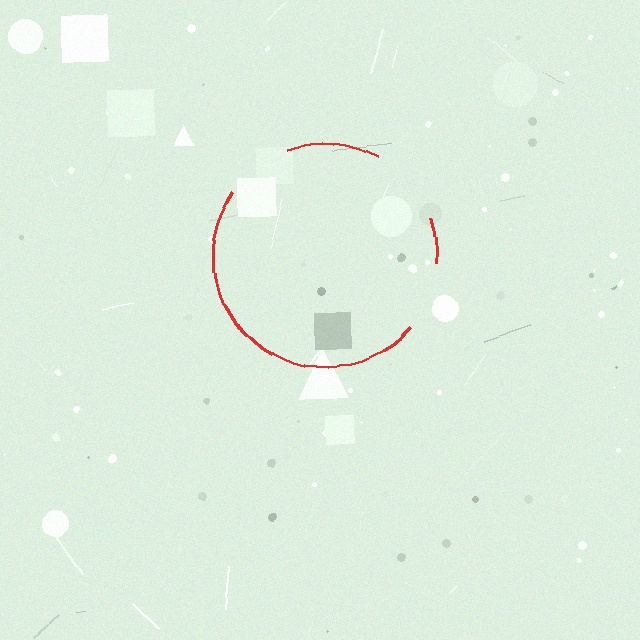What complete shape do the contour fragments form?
The contour fragments form a circle.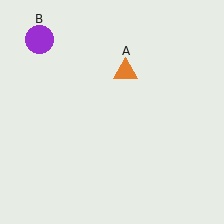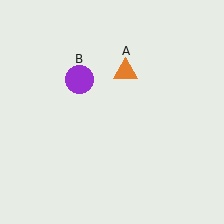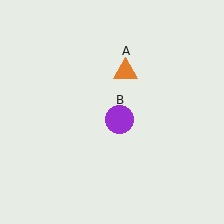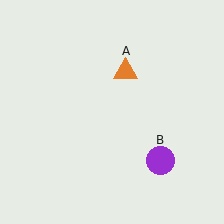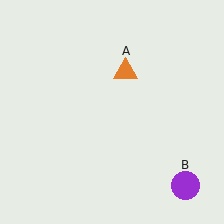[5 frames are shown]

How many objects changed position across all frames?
1 object changed position: purple circle (object B).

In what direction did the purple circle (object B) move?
The purple circle (object B) moved down and to the right.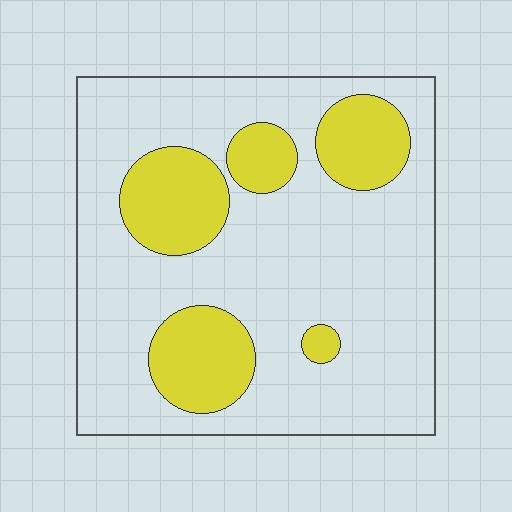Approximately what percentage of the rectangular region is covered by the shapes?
Approximately 25%.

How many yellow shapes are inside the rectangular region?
5.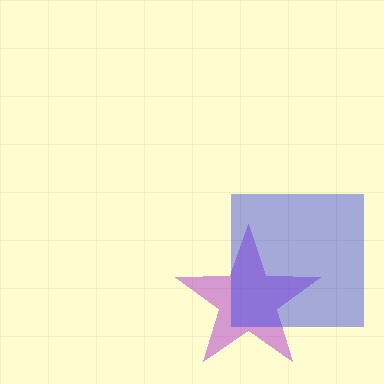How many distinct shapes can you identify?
There are 2 distinct shapes: a purple star, a blue square.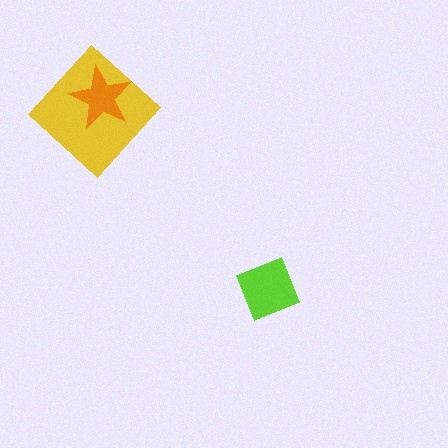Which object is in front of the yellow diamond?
The orange star is in front of the yellow diamond.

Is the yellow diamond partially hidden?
Yes, it is partially covered by another shape.